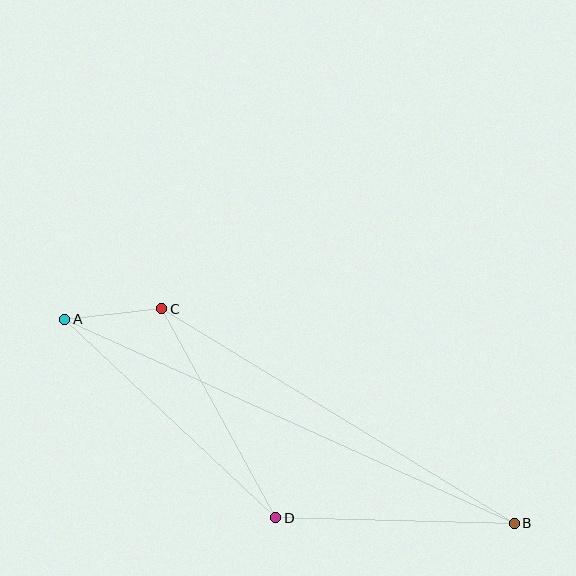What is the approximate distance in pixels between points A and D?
The distance between A and D is approximately 290 pixels.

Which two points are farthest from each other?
Points A and B are farthest from each other.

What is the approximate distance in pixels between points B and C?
The distance between B and C is approximately 413 pixels.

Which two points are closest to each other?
Points A and C are closest to each other.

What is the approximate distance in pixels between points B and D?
The distance between B and D is approximately 238 pixels.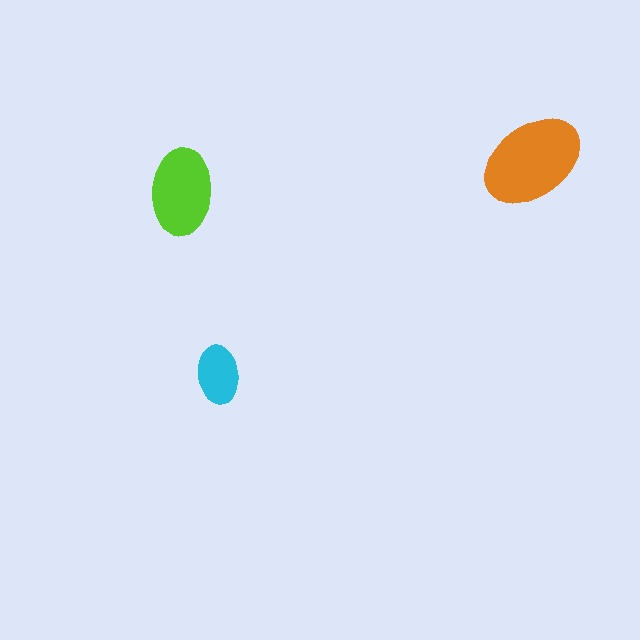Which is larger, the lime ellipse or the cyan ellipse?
The lime one.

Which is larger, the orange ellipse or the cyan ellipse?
The orange one.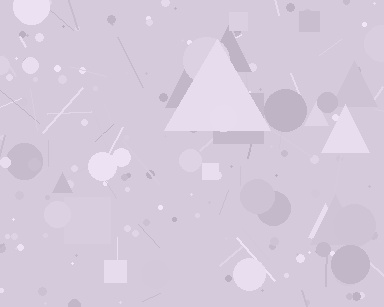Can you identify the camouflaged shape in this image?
The camouflaged shape is a triangle.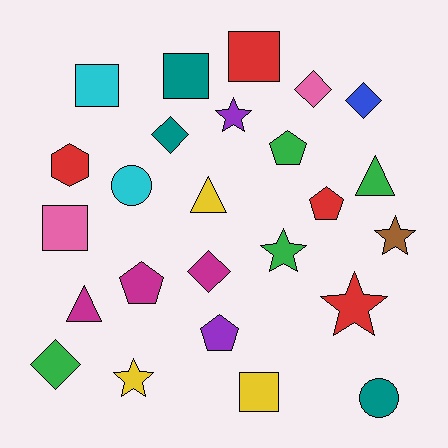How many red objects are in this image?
There are 4 red objects.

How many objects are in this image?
There are 25 objects.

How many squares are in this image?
There are 5 squares.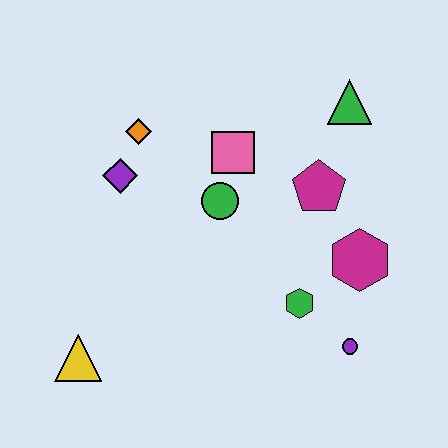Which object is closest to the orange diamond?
The purple diamond is closest to the orange diamond.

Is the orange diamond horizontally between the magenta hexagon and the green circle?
No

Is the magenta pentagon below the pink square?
Yes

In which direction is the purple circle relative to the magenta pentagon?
The purple circle is below the magenta pentagon.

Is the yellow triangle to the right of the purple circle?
No